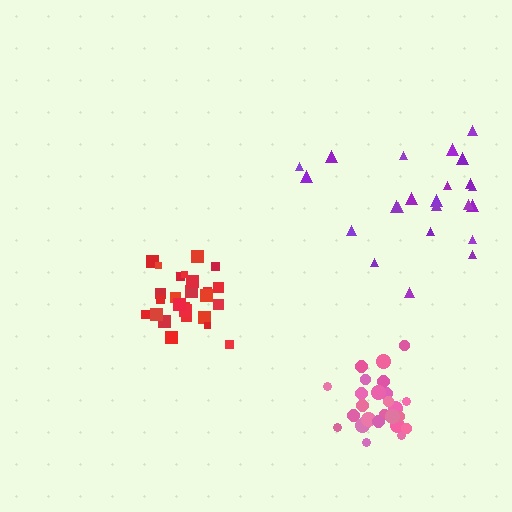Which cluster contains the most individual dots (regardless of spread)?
Red (27).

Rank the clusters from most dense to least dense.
red, pink, purple.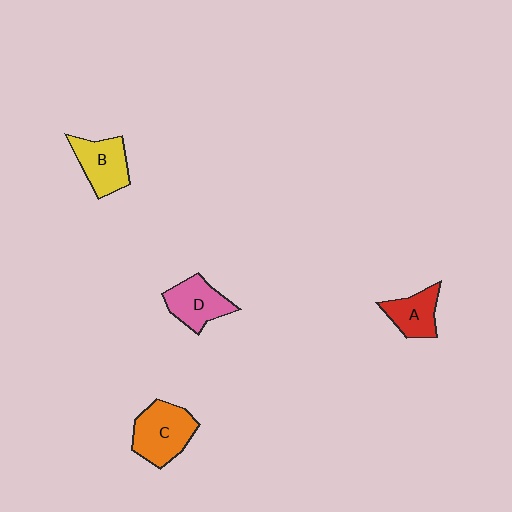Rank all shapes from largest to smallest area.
From largest to smallest: C (orange), B (yellow), D (pink), A (red).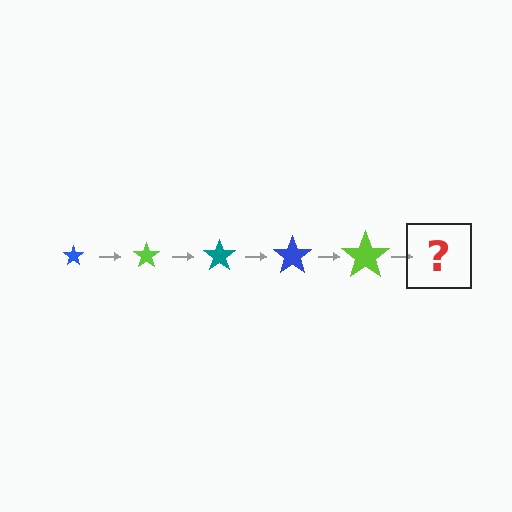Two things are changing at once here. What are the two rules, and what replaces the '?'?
The two rules are that the star grows larger each step and the color cycles through blue, lime, and teal. The '?' should be a teal star, larger than the previous one.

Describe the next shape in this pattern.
It should be a teal star, larger than the previous one.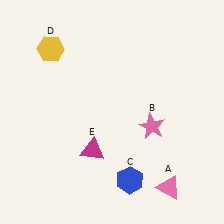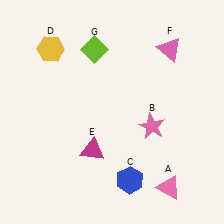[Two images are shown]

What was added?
A pink triangle (F), a lime diamond (G) were added in Image 2.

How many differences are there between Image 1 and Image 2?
There are 2 differences between the two images.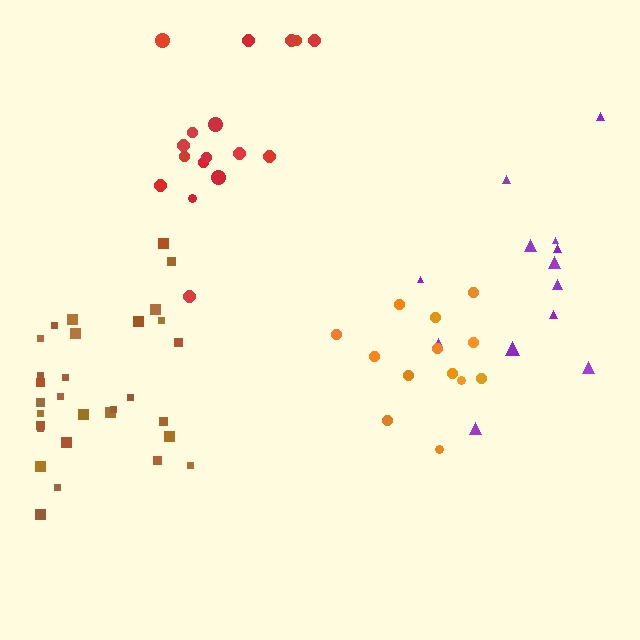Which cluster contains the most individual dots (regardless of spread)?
Brown (30).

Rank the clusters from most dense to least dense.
orange, brown, red, purple.